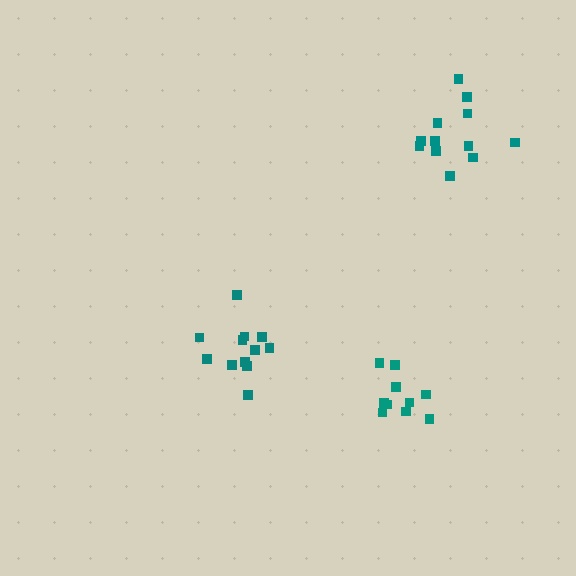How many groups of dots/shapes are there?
There are 3 groups.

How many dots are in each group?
Group 1: 10 dots, Group 2: 12 dots, Group 3: 12 dots (34 total).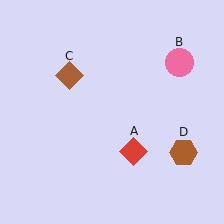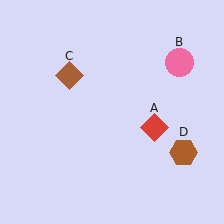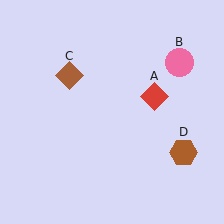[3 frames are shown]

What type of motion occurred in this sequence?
The red diamond (object A) rotated counterclockwise around the center of the scene.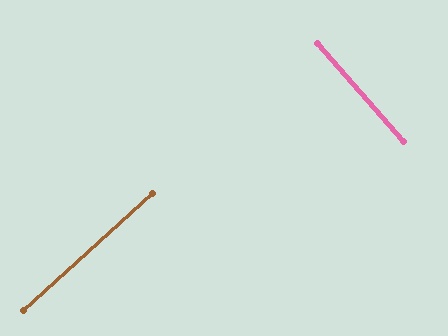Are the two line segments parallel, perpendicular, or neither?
Perpendicular — they meet at approximately 89°.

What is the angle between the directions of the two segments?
Approximately 89 degrees.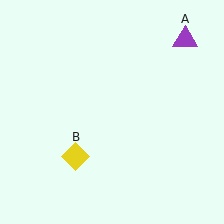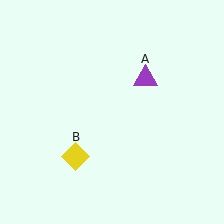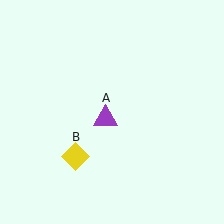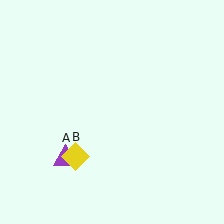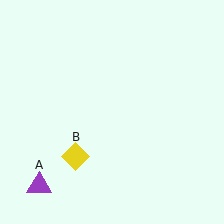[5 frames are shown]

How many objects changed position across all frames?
1 object changed position: purple triangle (object A).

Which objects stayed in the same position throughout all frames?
Yellow diamond (object B) remained stationary.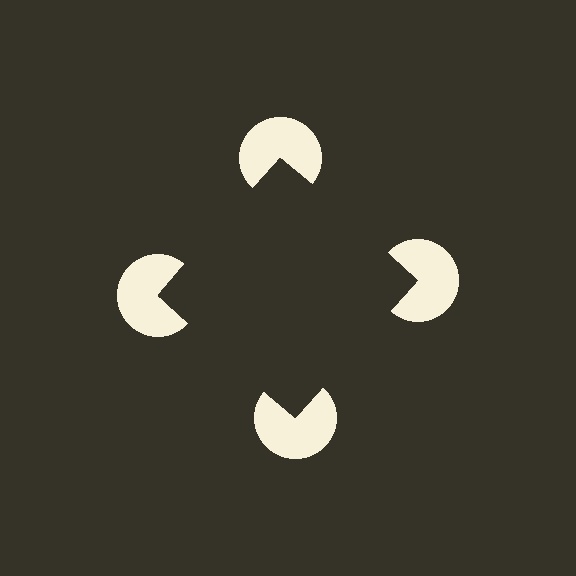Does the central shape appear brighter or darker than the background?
It typically appears slightly darker than the background, even though no actual brightness change is drawn.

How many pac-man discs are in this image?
There are 4 — one at each vertex of the illusory square.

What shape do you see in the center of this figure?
An illusory square — its edges are inferred from the aligned wedge cuts in the pac-man discs, not physically drawn.